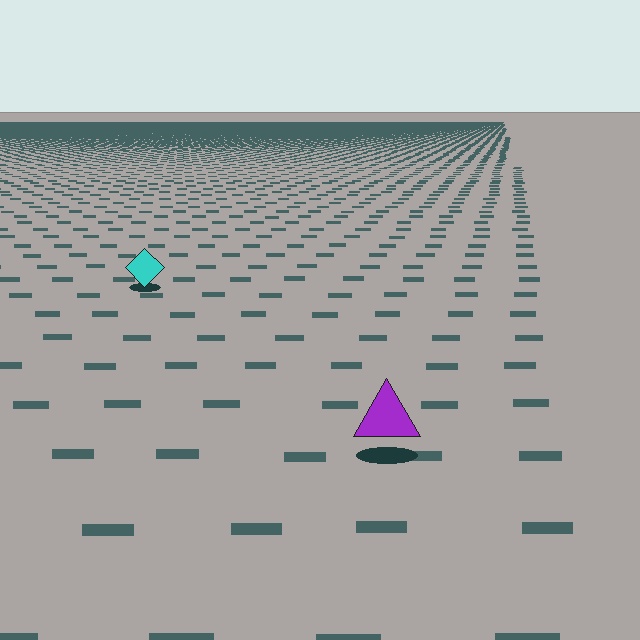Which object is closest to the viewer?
The purple triangle is closest. The texture marks near it are larger and more spread out.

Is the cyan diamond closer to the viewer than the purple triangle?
No. The purple triangle is closer — you can tell from the texture gradient: the ground texture is coarser near it.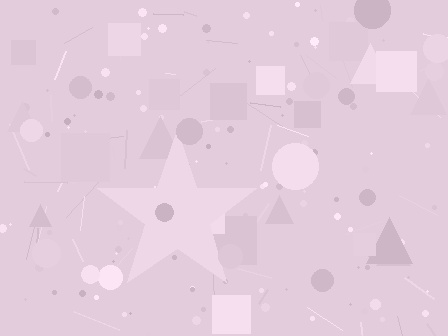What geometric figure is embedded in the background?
A star is embedded in the background.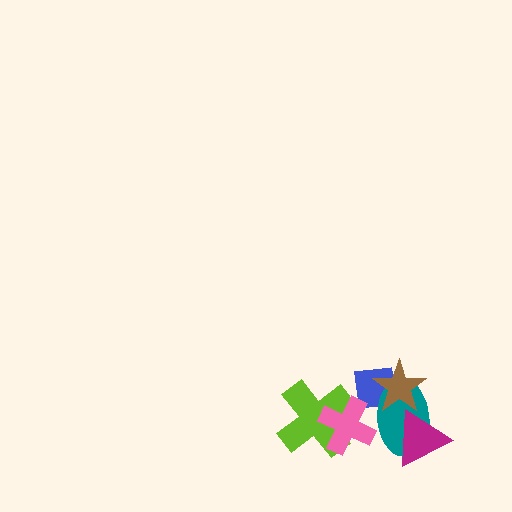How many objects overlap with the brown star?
2 objects overlap with the brown star.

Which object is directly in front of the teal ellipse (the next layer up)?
The brown star is directly in front of the teal ellipse.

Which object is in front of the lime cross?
The pink cross is in front of the lime cross.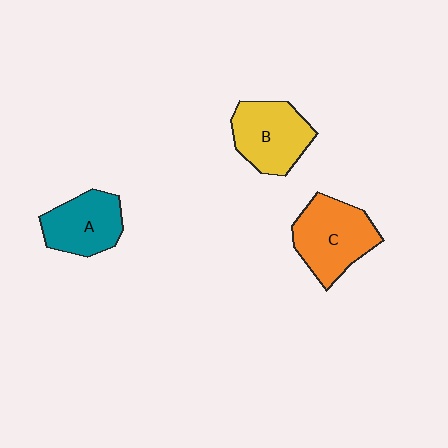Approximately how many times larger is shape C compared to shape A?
Approximately 1.2 times.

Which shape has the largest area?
Shape C (orange).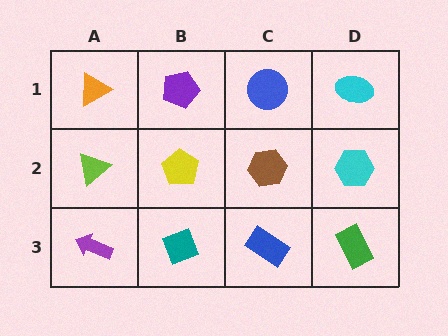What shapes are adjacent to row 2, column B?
A purple pentagon (row 1, column B), a teal diamond (row 3, column B), a lime triangle (row 2, column A), a brown hexagon (row 2, column C).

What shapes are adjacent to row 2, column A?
An orange triangle (row 1, column A), a purple arrow (row 3, column A), a yellow pentagon (row 2, column B).